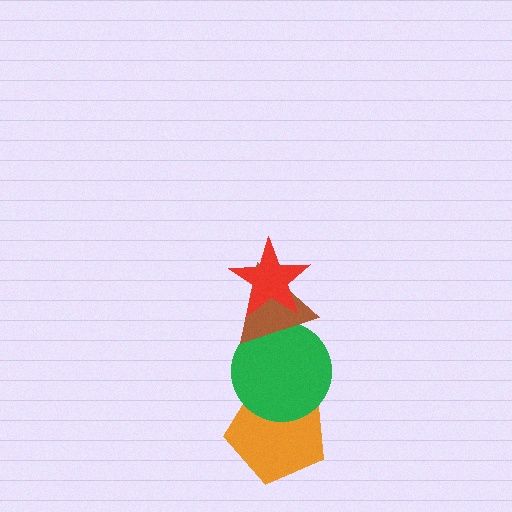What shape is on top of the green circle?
The brown triangle is on top of the green circle.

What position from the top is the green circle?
The green circle is 3rd from the top.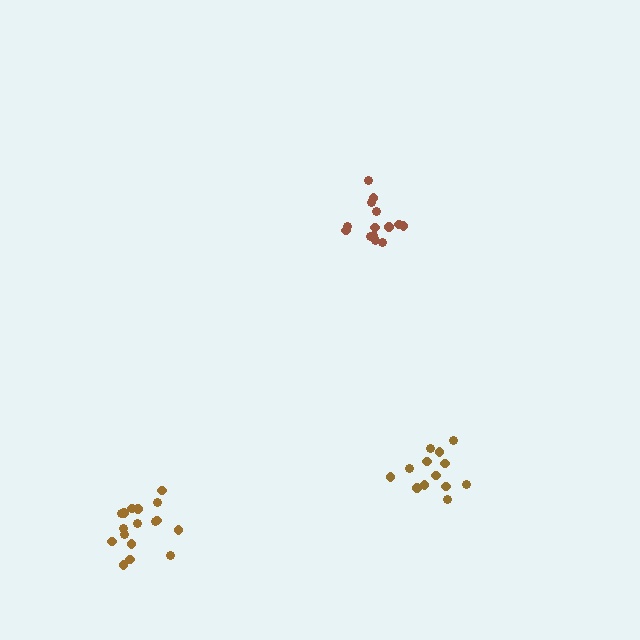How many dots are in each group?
Group 1: 13 dots, Group 2: 17 dots, Group 3: 14 dots (44 total).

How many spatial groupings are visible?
There are 3 spatial groupings.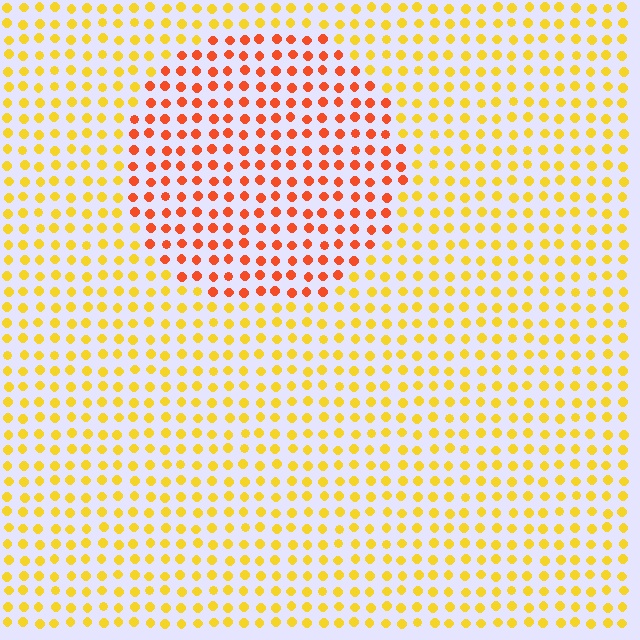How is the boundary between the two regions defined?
The boundary is defined purely by a slight shift in hue (about 40 degrees). Spacing, size, and orientation are identical on both sides.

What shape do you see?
I see a circle.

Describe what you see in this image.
The image is filled with small yellow elements in a uniform arrangement. A circle-shaped region is visible where the elements are tinted to a slightly different hue, forming a subtle color boundary.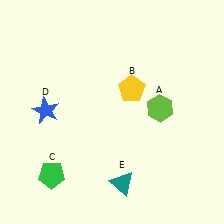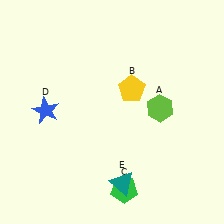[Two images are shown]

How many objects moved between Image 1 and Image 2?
1 object moved between the two images.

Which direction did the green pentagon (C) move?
The green pentagon (C) moved right.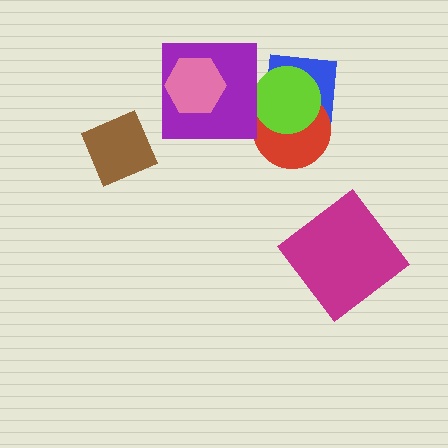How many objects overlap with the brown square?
0 objects overlap with the brown square.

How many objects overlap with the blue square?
2 objects overlap with the blue square.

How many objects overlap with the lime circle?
2 objects overlap with the lime circle.